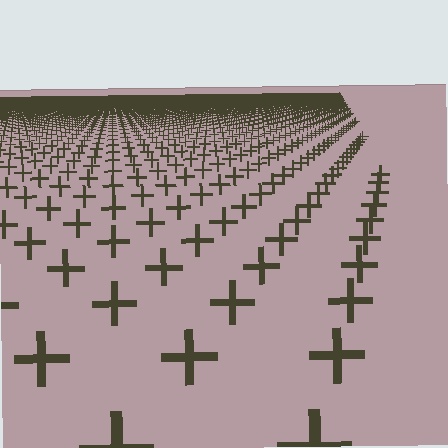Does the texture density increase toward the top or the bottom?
Density increases toward the top.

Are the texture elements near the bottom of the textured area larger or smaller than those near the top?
Larger. Near the bottom, elements are closer to the viewer and appear at a bigger on-screen size.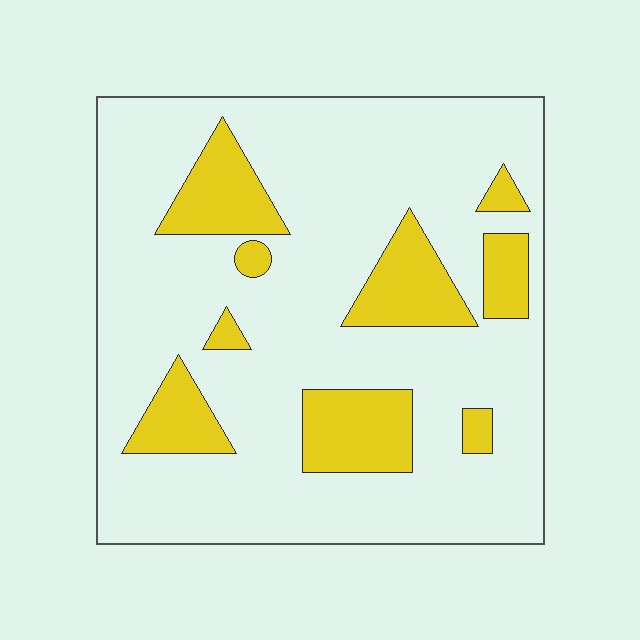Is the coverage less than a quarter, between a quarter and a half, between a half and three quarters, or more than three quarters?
Less than a quarter.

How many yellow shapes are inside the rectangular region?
9.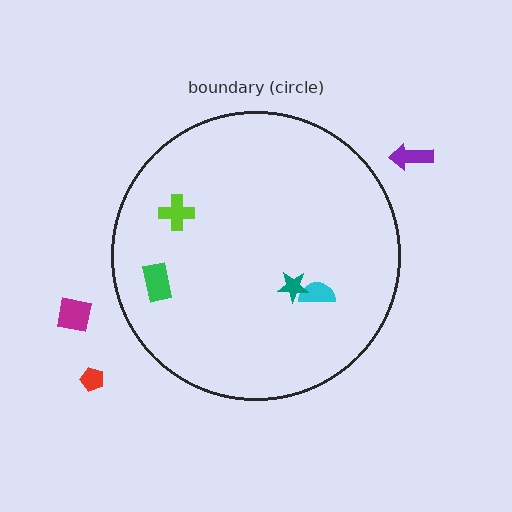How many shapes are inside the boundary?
4 inside, 3 outside.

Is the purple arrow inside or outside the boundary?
Outside.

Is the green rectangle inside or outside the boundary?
Inside.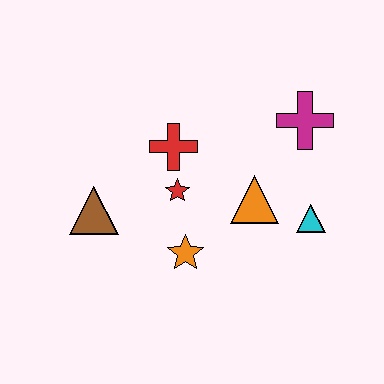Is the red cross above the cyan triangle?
Yes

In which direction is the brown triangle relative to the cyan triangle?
The brown triangle is to the left of the cyan triangle.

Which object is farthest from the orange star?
The magenta cross is farthest from the orange star.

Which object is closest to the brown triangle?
The red star is closest to the brown triangle.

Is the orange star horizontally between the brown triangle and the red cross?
No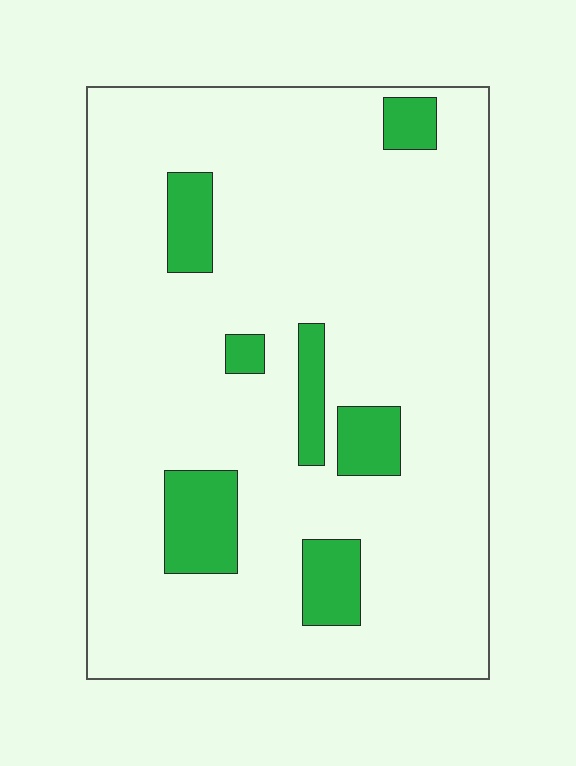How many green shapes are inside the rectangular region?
7.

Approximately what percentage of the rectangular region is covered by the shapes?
Approximately 15%.